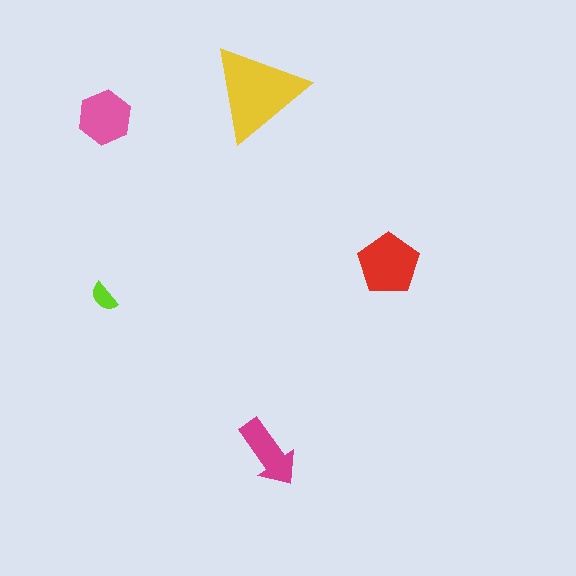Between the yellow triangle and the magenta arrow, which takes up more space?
The yellow triangle.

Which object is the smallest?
The lime semicircle.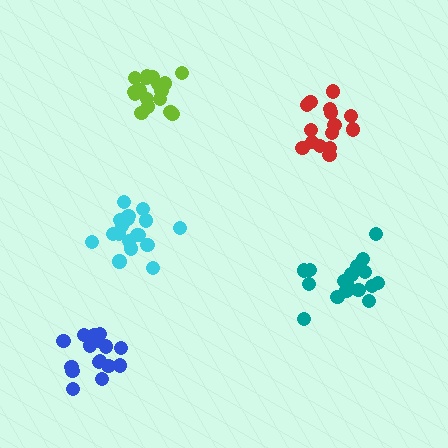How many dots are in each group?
Group 1: 15 dots, Group 2: 18 dots, Group 3: 18 dots, Group 4: 16 dots, Group 5: 17 dots (84 total).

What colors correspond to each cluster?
The clusters are colored: red, cyan, teal, blue, lime.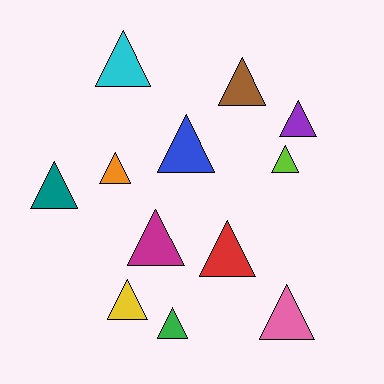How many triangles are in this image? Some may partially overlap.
There are 12 triangles.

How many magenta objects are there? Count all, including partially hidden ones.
There is 1 magenta object.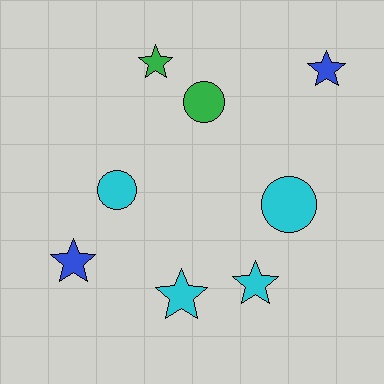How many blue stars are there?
There are 2 blue stars.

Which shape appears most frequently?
Star, with 5 objects.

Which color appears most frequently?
Cyan, with 4 objects.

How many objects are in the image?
There are 8 objects.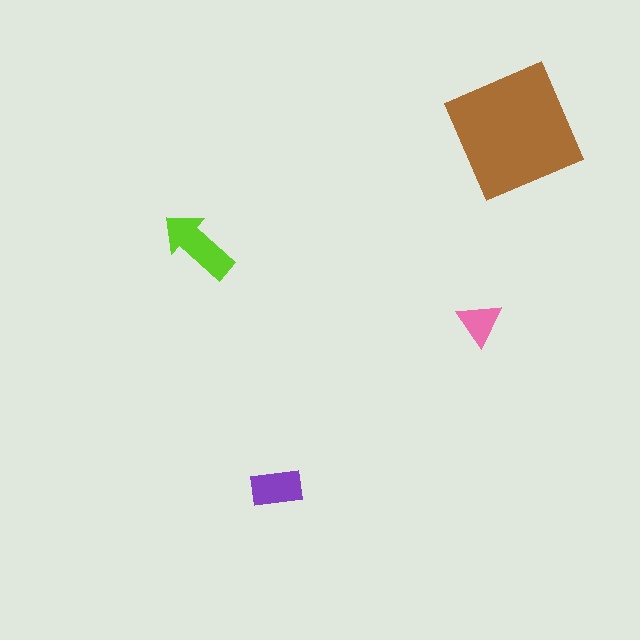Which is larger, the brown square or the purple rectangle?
The brown square.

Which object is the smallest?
The pink triangle.